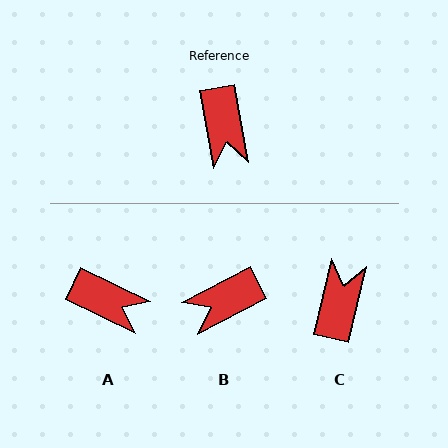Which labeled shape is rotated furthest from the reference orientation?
C, about 157 degrees away.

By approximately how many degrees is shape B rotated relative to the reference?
Approximately 72 degrees clockwise.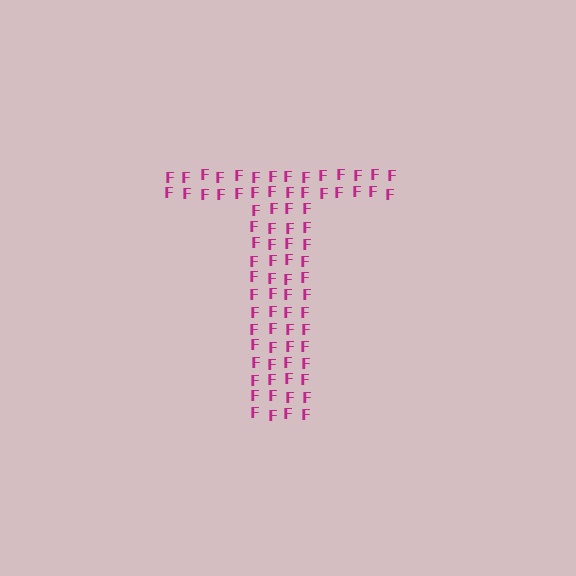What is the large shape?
The large shape is the letter T.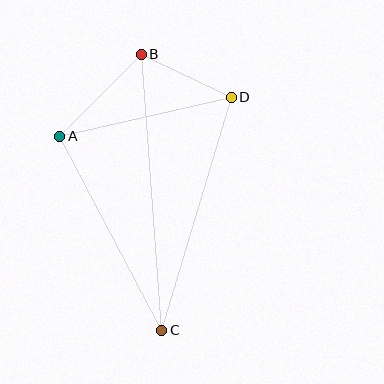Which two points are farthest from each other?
Points B and C are farthest from each other.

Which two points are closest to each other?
Points B and D are closest to each other.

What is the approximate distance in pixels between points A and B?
The distance between A and B is approximately 116 pixels.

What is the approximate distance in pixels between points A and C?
The distance between A and C is approximately 219 pixels.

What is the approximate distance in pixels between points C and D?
The distance between C and D is approximately 243 pixels.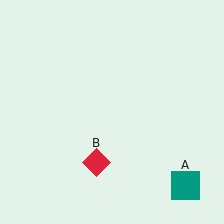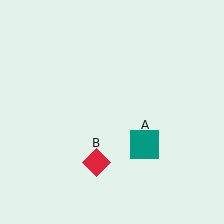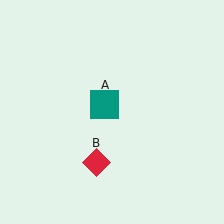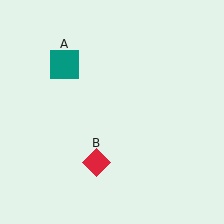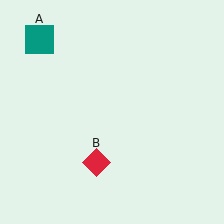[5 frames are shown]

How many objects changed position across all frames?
1 object changed position: teal square (object A).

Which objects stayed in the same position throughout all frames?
Red diamond (object B) remained stationary.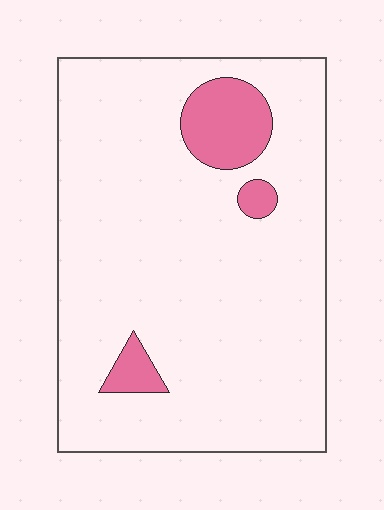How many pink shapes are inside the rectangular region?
3.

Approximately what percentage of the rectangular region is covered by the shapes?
Approximately 10%.